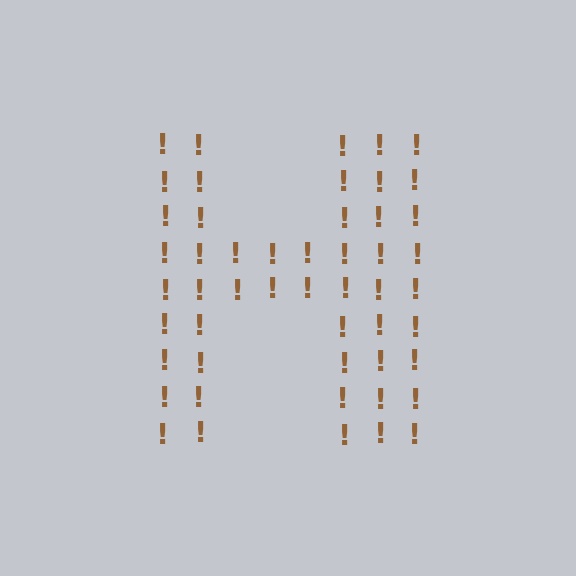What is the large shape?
The large shape is the letter H.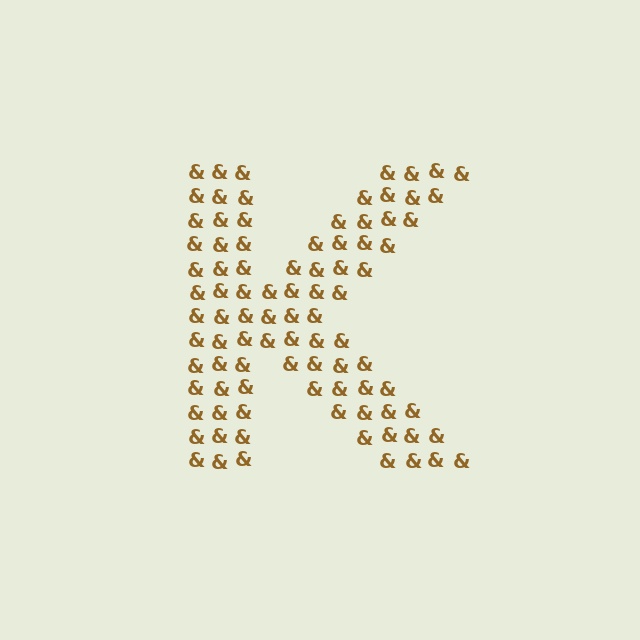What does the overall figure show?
The overall figure shows the letter K.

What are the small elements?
The small elements are ampersands.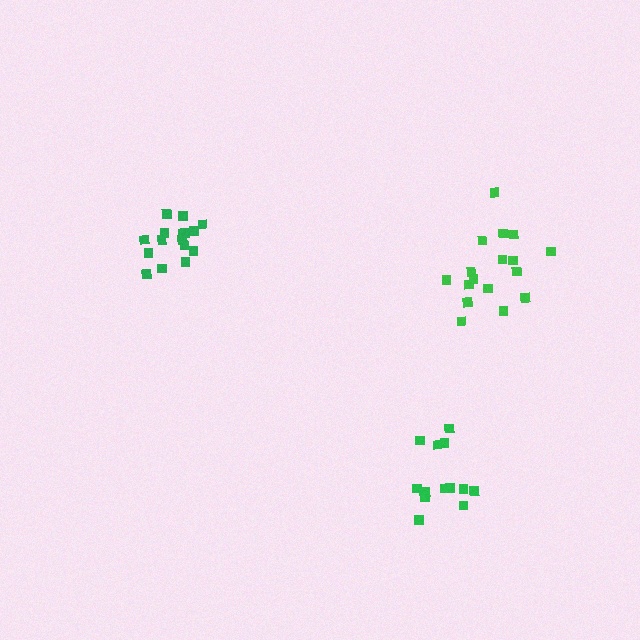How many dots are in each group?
Group 1: 13 dots, Group 2: 17 dots, Group 3: 16 dots (46 total).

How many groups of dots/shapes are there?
There are 3 groups.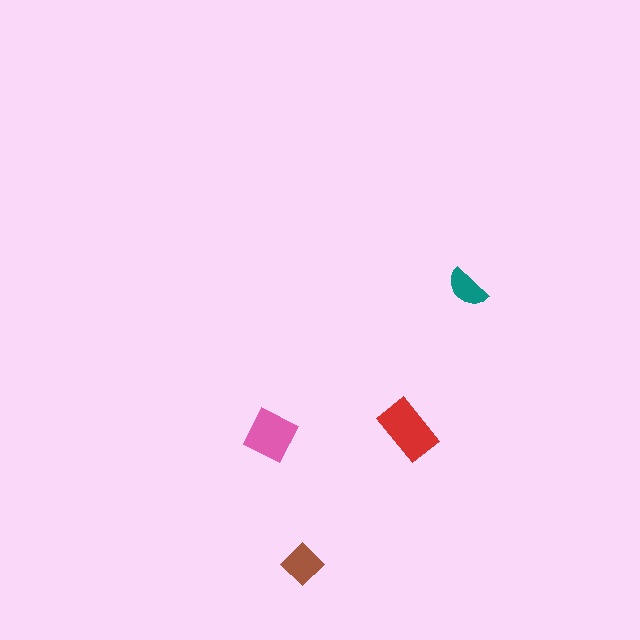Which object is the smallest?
The teal semicircle.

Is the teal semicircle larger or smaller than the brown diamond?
Smaller.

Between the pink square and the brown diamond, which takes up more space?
The pink square.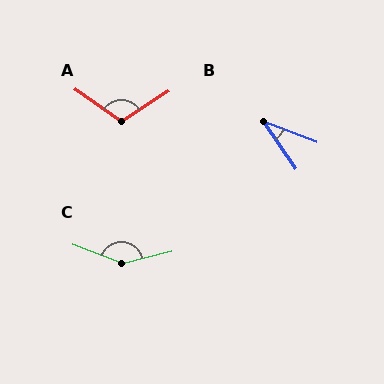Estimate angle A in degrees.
Approximately 112 degrees.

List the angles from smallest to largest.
B (35°), A (112°), C (145°).